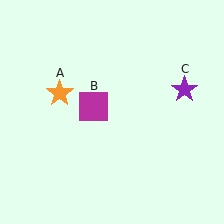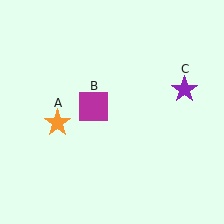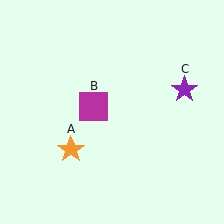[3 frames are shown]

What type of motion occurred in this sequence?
The orange star (object A) rotated counterclockwise around the center of the scene.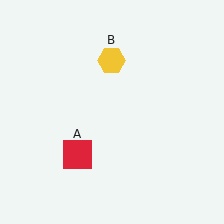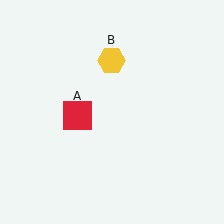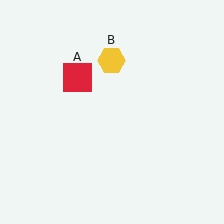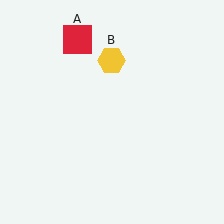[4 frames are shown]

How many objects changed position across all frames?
1 object changed position: red square (object A).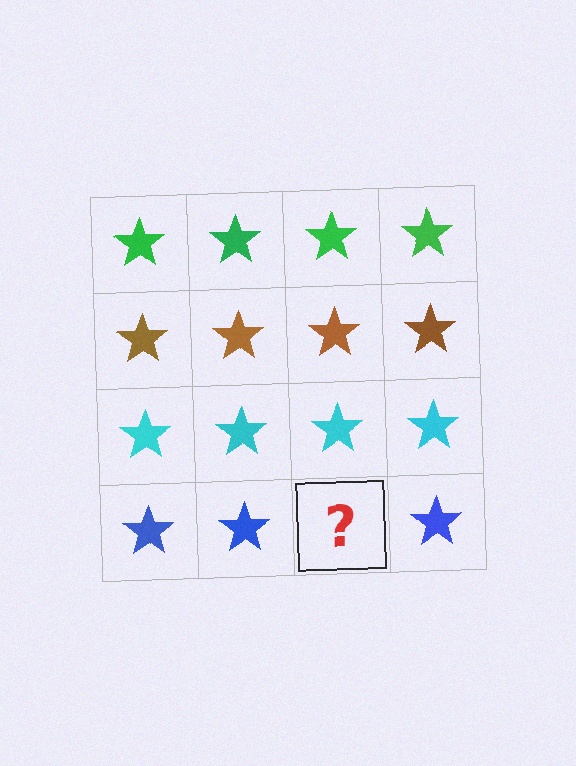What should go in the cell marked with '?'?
The missing cell should contain a blue star.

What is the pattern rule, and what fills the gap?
The rule is that each row has a consistent color. The gap should be filled with a blue star.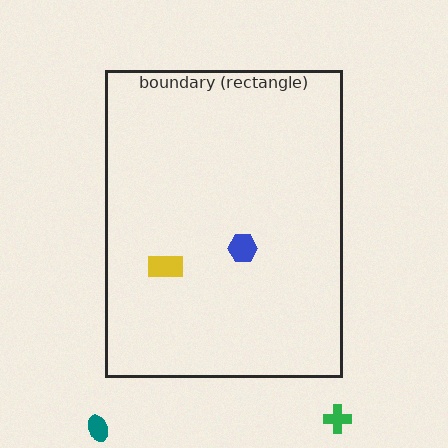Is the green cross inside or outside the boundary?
Outside.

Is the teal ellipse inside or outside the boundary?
Outside.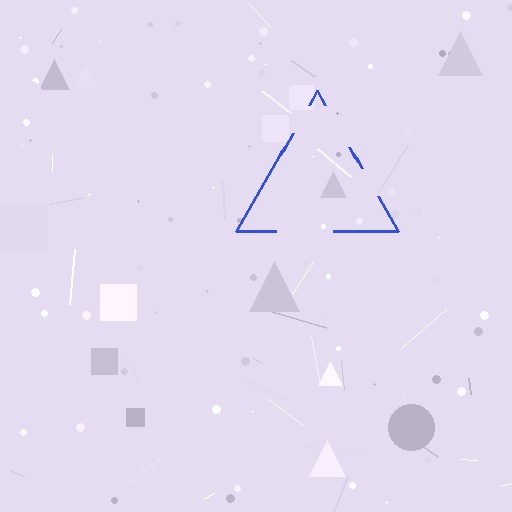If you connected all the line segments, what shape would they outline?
They would outline a triangle.